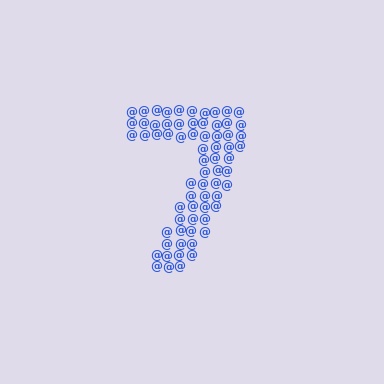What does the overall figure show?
The overall figure shows the digit 7.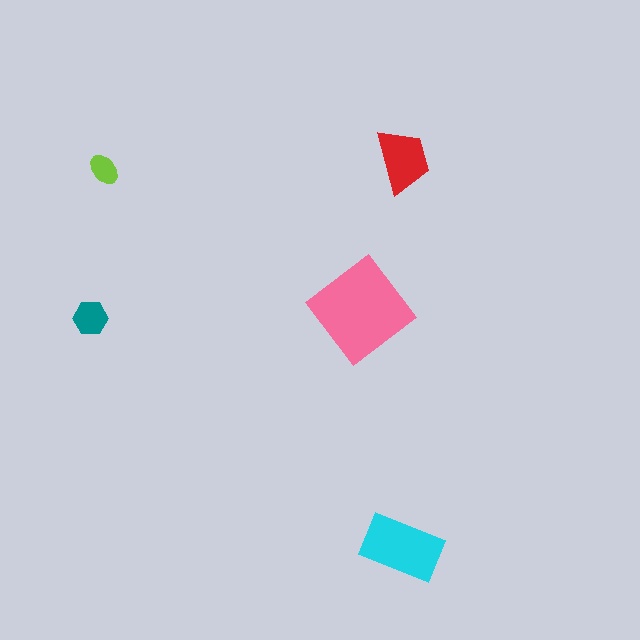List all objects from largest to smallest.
The pink diamond, the cyan rectangle, the red trapezoid, the teal hexagon, the lime ellipse.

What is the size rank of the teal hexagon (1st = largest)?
4th.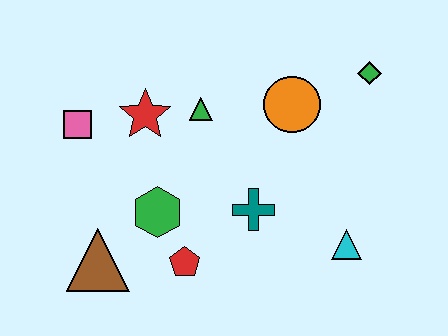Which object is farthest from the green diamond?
The brown triangle is farthest from the green diamond.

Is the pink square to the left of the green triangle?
Yes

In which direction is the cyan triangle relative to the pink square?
The cyan triangle is to the right of the pink square.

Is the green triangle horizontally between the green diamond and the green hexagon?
Yes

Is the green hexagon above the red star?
No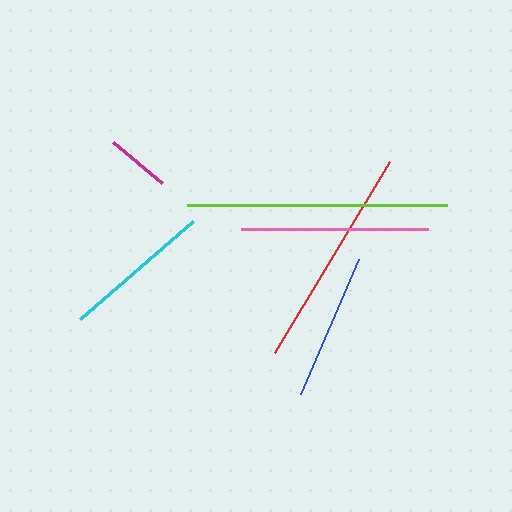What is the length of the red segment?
The red segment is approximately 223 pixels long.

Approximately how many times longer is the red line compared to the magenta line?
The red line is approximately 3.5 times the length of the magenta line.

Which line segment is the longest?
The lime line is the longest at approximately 260 pixels.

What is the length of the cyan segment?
The cyan segment is approximately 149 pixels long.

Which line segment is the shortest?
The magenta line is the shortest at approximately 64 pixels.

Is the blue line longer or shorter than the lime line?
The lime line is longer than the blue line.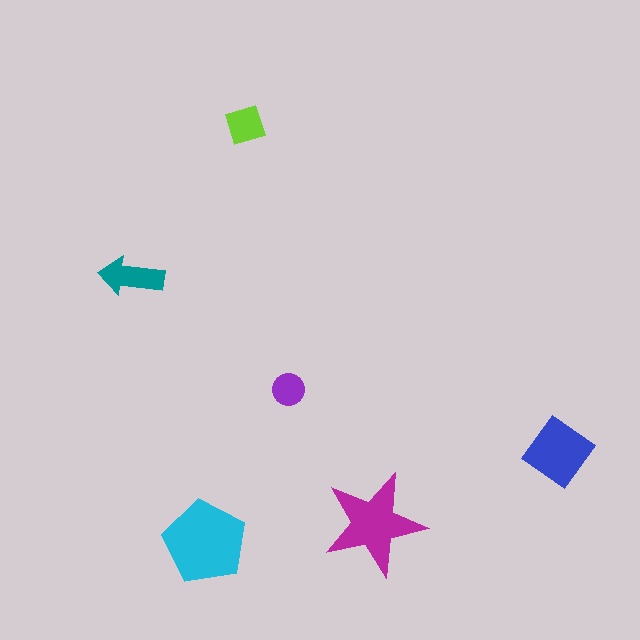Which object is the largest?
The cyan pentagon.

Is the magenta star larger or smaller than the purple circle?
Larger.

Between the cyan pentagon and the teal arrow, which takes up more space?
The cyan pentagon.